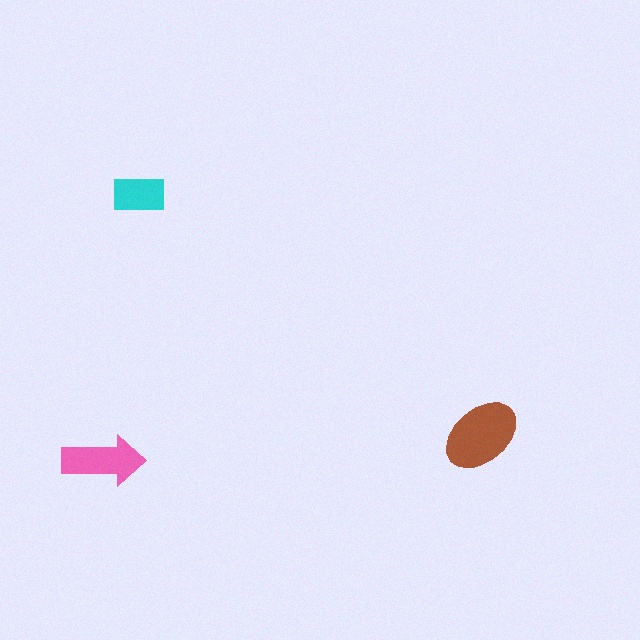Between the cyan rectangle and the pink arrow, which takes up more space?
The pink arrow.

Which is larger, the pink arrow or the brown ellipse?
The brown ellipse.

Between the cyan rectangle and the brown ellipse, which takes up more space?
The brown ellipse.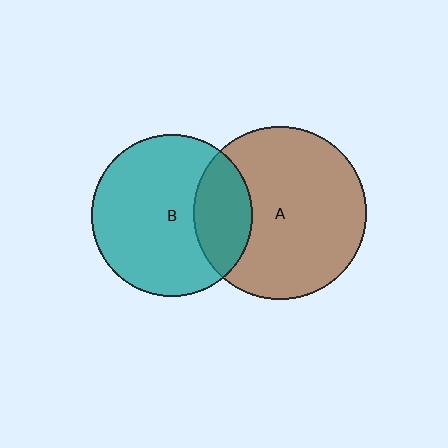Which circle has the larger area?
Circle A (brown).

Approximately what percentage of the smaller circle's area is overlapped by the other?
Approximately 25%.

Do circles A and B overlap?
Yes.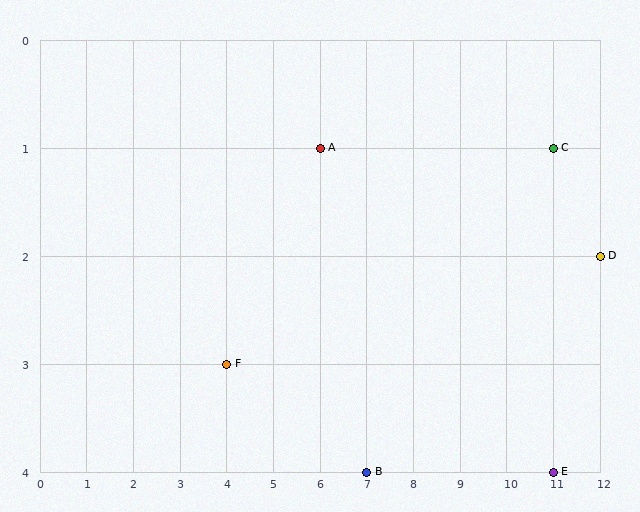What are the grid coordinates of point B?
Point B is at grid coordinates (7, 4).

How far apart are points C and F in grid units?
Points C and F are 7 columns and 2 rows apart (about 7.3 grid units diagonally).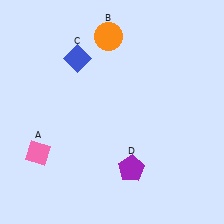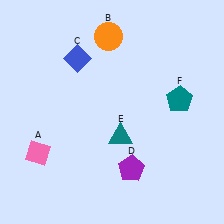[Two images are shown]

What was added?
A teal triangle (E), a teal pentagon (F) were added in Image 2.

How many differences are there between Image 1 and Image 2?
There are 2 differences between the two images.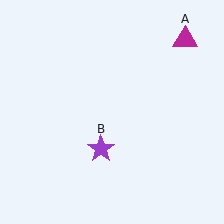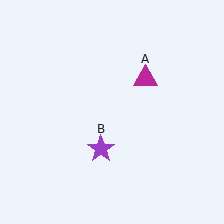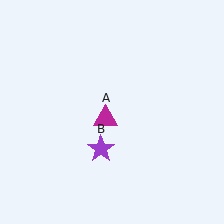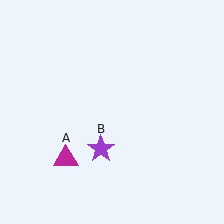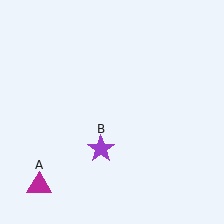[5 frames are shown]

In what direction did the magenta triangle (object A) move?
The magenta triangle (object A) moved down and to the left.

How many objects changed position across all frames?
1 object changed position: magenta triangle (object A).